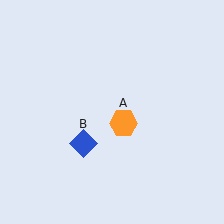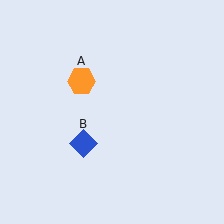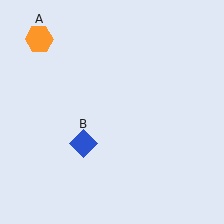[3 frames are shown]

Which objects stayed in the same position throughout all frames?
Blue diamond (object B) remained stationary.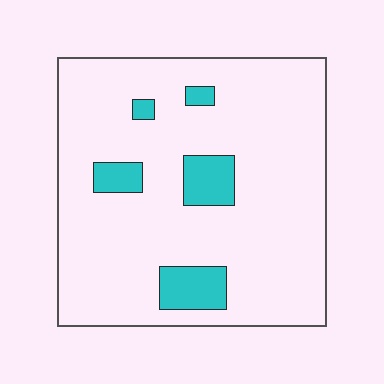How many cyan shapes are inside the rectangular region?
5.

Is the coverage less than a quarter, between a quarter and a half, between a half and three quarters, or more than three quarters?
Less than a quarter.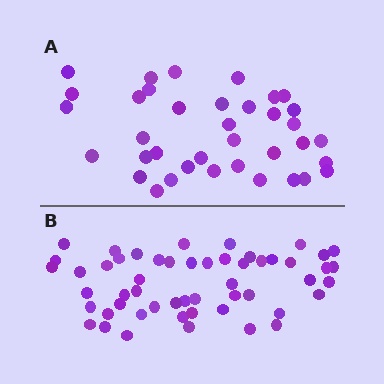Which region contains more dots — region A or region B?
Region B (the bottom region) has more dots.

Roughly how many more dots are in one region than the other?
Region B has approximately 15 more dots than region A.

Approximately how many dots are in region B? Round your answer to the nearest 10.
About 50 dots. (The exact count is 53, which rounds to 50.)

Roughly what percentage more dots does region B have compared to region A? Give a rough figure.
About 45% more.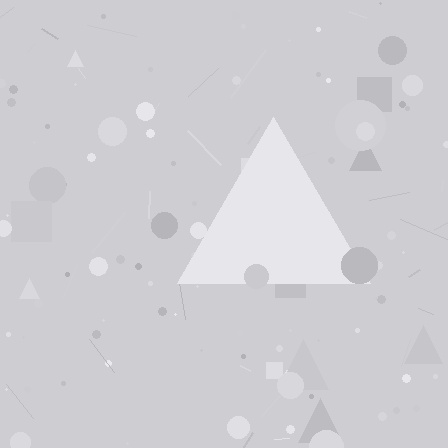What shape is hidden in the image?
A triangle is hidden in the image.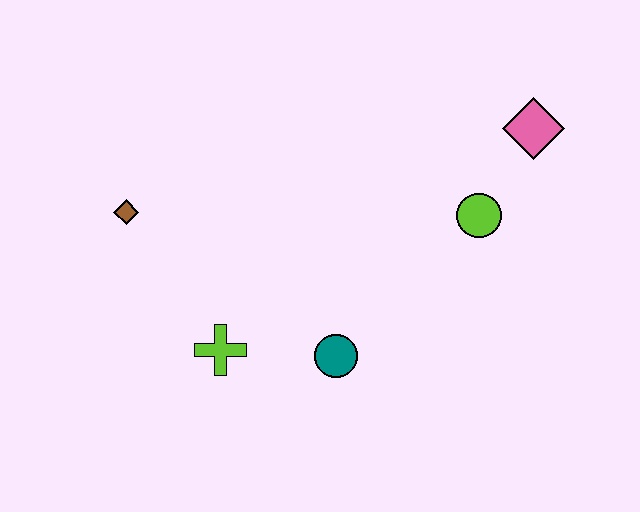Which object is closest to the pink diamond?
The lime circle is closest to the pink diamond.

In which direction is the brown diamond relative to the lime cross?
The brown diamond is above the lime cross.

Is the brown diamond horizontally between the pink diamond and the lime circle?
No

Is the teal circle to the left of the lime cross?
No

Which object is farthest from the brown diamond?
The pink diamond is farthest from the brown diamond.